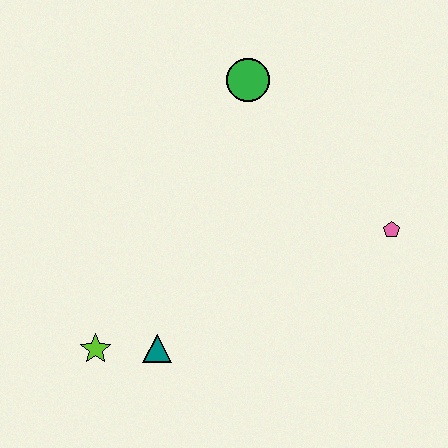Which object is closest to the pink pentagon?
The green circle is closest to the pink pentagon.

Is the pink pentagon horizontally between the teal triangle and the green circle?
No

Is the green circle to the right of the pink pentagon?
No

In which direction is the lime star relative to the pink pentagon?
The lime star is to the left of the pink pentagon.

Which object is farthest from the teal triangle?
The green circle is farthest from the teal triangle.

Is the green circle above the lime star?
Yes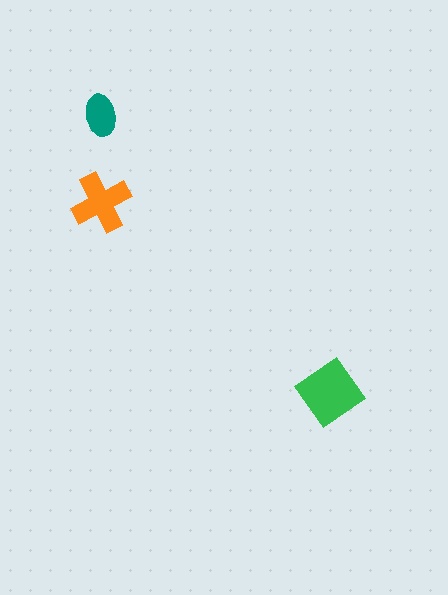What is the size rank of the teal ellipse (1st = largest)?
3rd.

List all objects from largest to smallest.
The green diamond, the orange cross, the teal ellipse.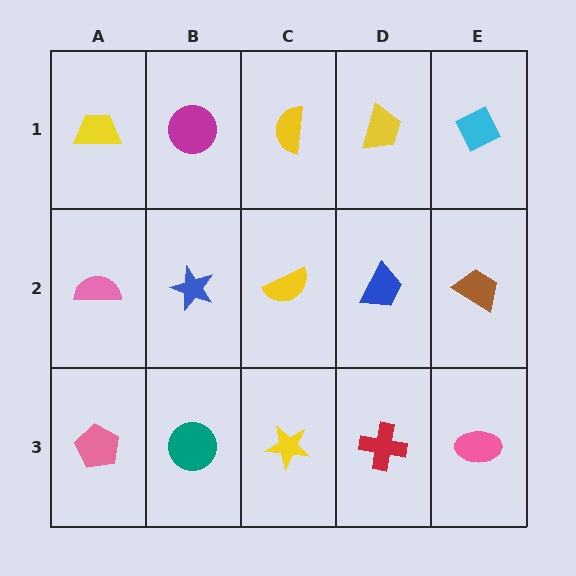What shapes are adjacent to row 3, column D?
A blue trapezoid (row 2, column D), a yellow star (row 3, column C), a pink ellipse (row 3, column E).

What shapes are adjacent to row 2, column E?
A cyan diamond (row 1, column E), a pink ellipse (row 3, column E), a blue trapezoid (row 2, column D).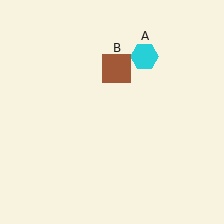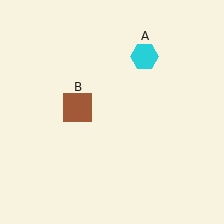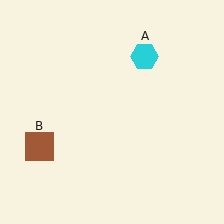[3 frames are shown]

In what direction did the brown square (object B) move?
The brown square (object B) moved down and to the left.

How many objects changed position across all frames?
1 object changed position: brown square (object B).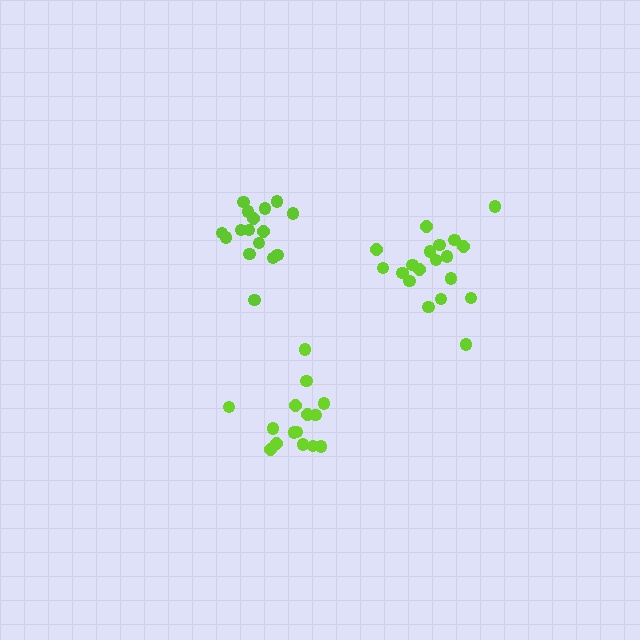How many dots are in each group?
Group 1: 19 dots, Group 2: 15 dots, Group 3: 16 dots (50 total).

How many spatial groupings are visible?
There are 3 spatial groupings.